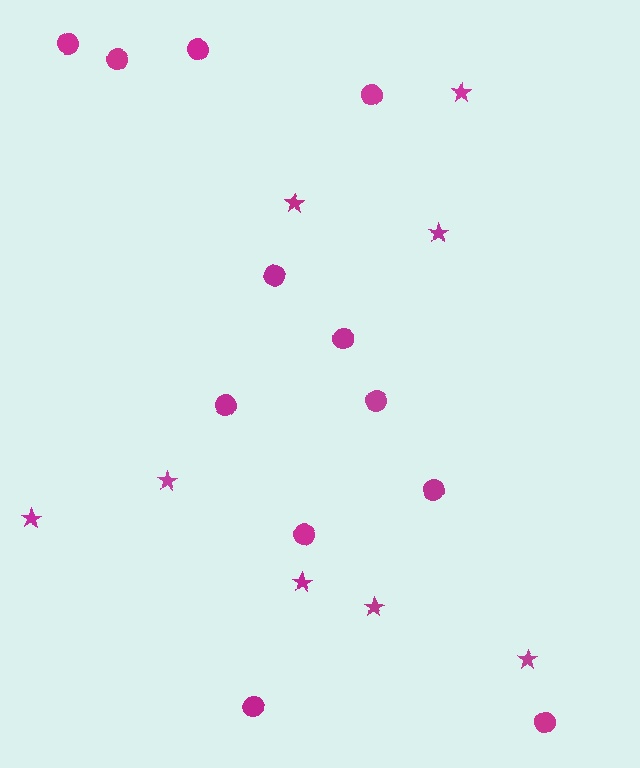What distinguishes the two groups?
There are 2 groups: one group of circles (12) and one group of stars (8).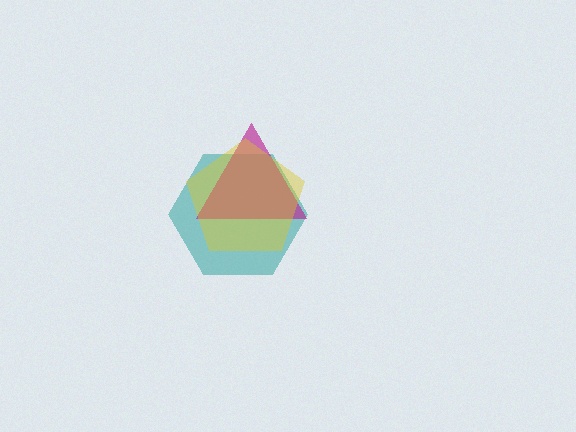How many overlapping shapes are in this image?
There are 3 overlapping shapes in the image.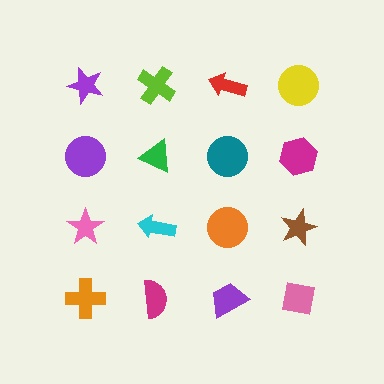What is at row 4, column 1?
An orange cross.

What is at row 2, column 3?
A teal circle.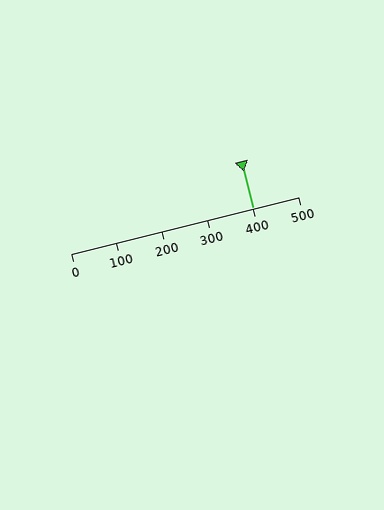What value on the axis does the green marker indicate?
The marker indicates approximately 400.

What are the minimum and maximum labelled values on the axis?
The axis runs from 0 to 500.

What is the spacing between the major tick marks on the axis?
The major ticks are spaced 100 apart.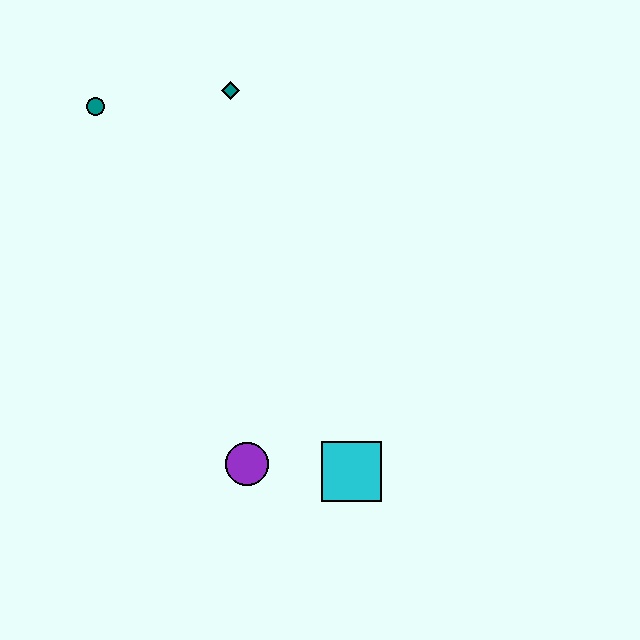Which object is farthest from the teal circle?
The cyan square is farthest from the teal circle.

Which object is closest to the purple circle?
The cyan square is closest to the purple circle.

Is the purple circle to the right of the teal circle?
Yes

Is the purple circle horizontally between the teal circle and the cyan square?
Yes